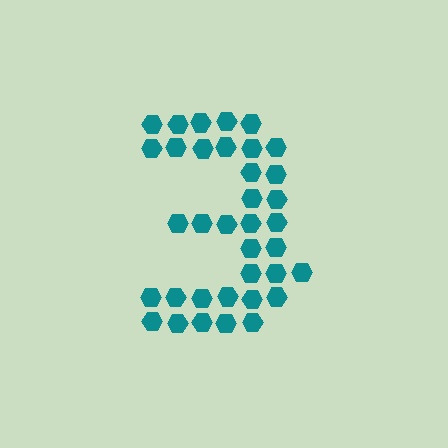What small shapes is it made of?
It is made of small hexagons.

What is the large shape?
The large shape is the digit 3.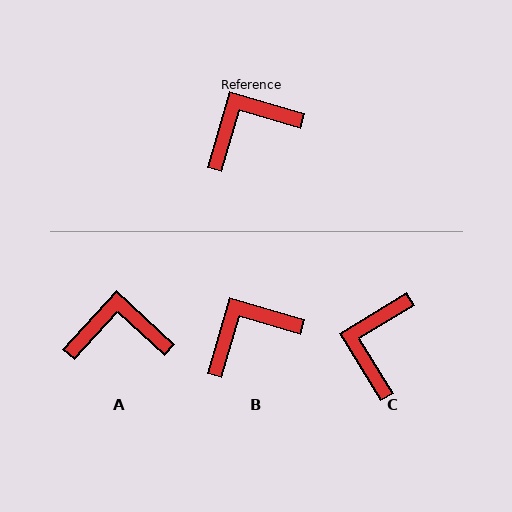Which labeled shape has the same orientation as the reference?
B.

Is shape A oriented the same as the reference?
No, it is off by about 26 degrees.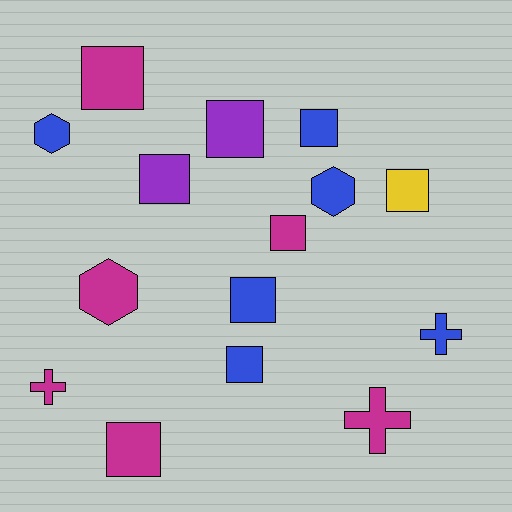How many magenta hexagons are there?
There is 1 magenta hexagon.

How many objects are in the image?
There are 15 objects.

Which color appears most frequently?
Magenta, with 6 objects.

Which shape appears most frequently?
Square, with 9 objects.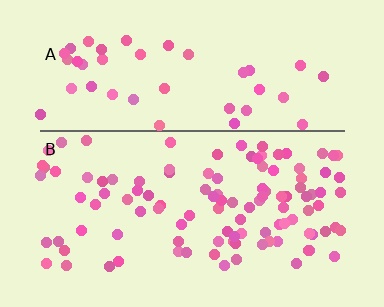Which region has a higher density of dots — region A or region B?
B (the bottom).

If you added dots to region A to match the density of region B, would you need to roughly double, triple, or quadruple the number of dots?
Approximately double.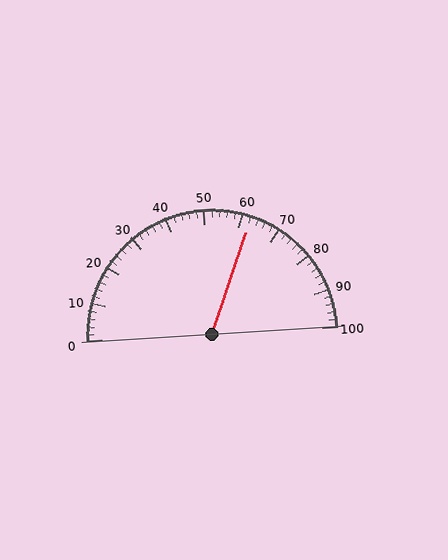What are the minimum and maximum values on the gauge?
The gauge ranges from 0 to 100.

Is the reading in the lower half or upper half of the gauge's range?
The reading is in the upper half of the range (0 to 100).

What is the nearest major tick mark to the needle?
The nearest major tick mark is 60.